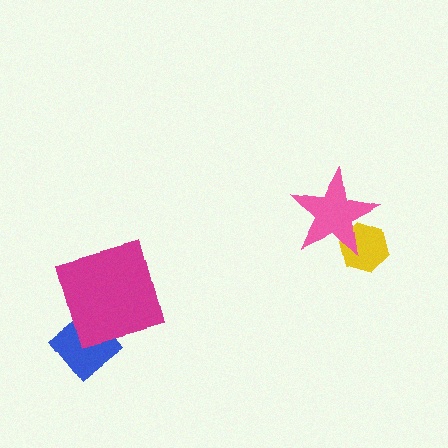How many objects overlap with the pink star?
1 object overlaps with the pink star.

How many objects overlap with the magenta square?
1 object overlaps with the magenta square.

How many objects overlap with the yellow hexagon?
1 object overlaps with the yellow hexagon.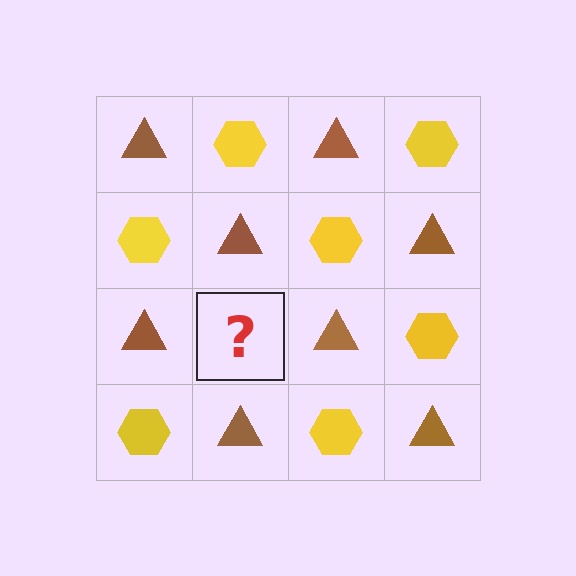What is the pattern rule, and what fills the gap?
The rule is that it alternates brown triangle and yellow hexagon in a checkerboard pattern. The gap should be filled with a yellow hexagon.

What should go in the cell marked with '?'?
The missing cell should contain a yellow hexagon.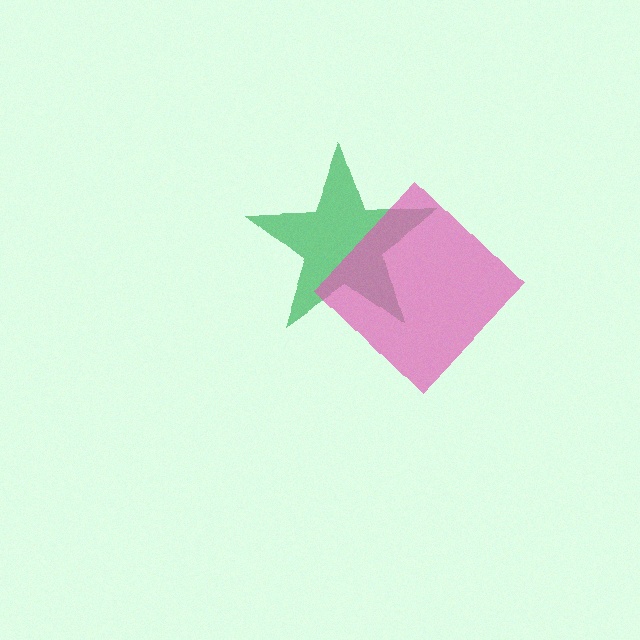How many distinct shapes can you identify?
There are 2 distinct shapes: a green star, a pink diamond.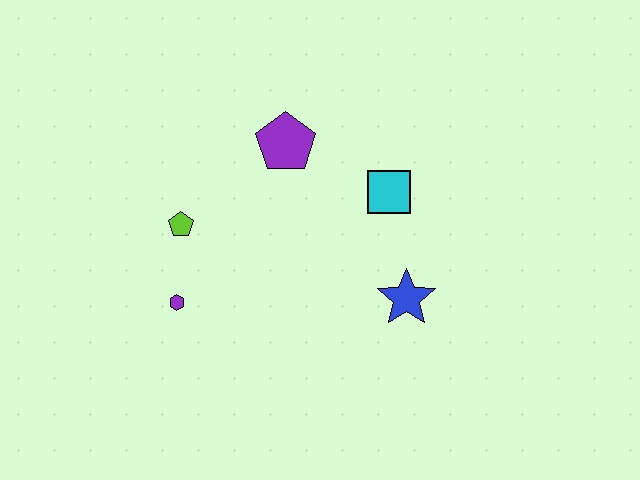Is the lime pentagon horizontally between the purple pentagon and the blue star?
No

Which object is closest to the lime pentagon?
The purple hexagon is closest to the lime pentagon.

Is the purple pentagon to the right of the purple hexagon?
Yes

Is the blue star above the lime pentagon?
No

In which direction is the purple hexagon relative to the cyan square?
The purple hexagon is to the left of the cyan square.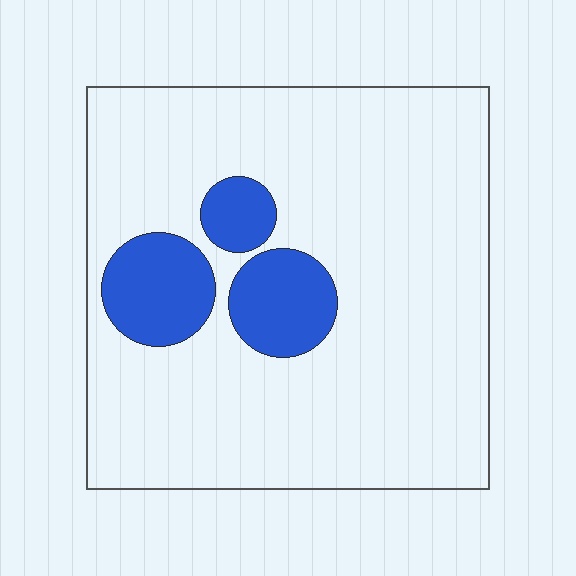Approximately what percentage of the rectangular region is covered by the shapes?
Approximately 15%.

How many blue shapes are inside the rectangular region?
3.